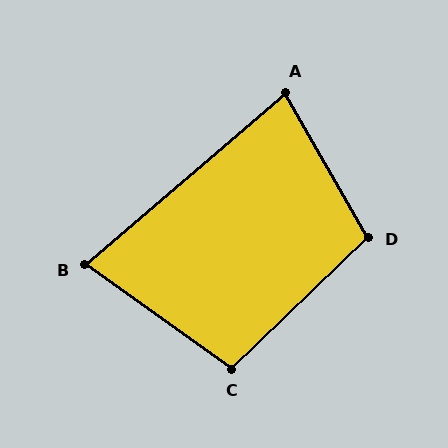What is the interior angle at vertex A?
Approximately 79 degrees (acute).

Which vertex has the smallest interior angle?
B, at approximately 76 degrees.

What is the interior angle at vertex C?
Approximately 101 degrees (obtuse).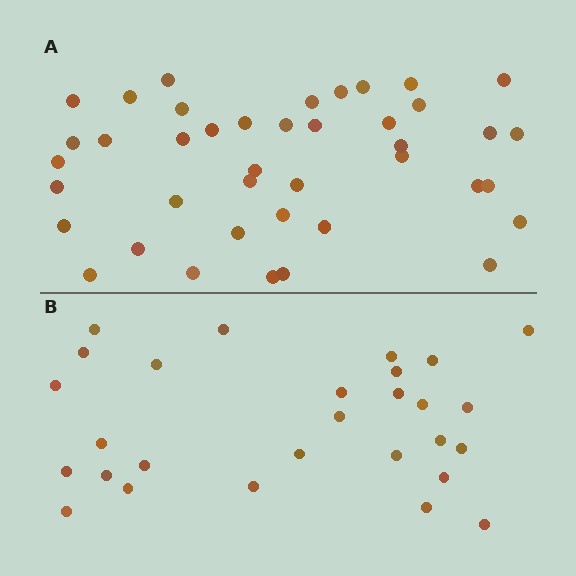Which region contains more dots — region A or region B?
Region A (the top region) has more dots.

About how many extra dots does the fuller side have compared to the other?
Region A has approximately 15 more dots than region B.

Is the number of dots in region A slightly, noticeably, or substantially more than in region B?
Region A has substantially more. The ratio is roughly 1.5 to 1.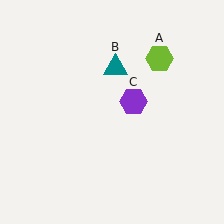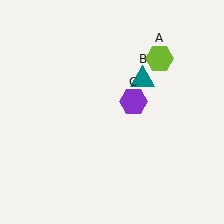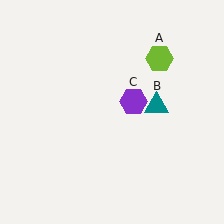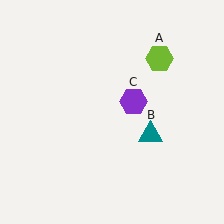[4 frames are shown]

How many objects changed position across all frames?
1 object changed position: teal triangle (object B).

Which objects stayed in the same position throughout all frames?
Lime hexagon (object A) and purple hexagon (object C) remained stationary.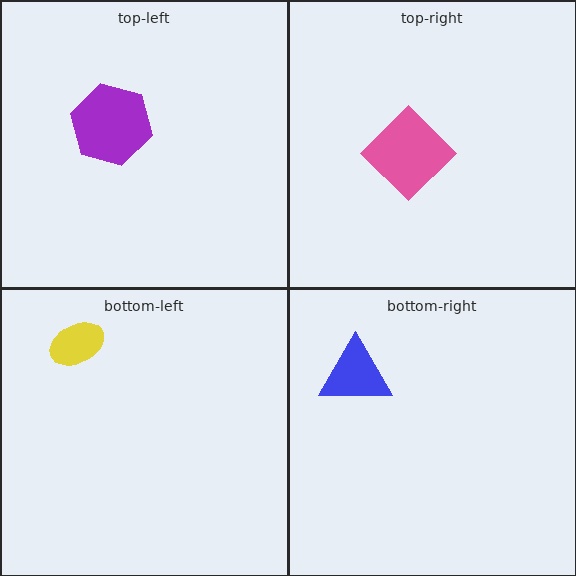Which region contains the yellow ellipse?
The bottom-left region.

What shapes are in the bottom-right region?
The blue triangle.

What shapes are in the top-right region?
The pink diamond.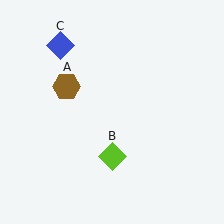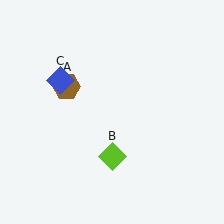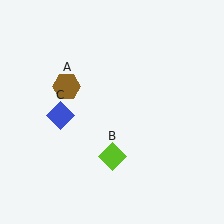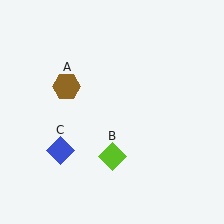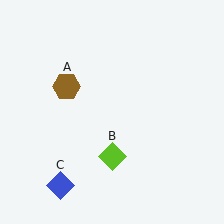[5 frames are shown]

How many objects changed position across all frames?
1 object changed position: blue diamond (object C).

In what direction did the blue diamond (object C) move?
The blue diamond (object C) moved down.